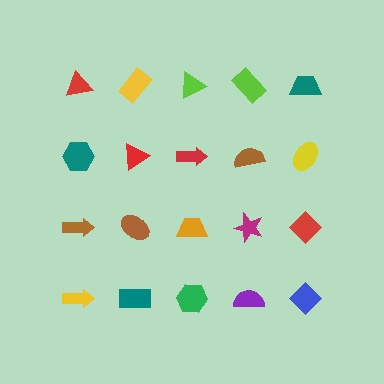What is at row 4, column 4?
A purple semicircle.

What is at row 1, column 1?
A red triangle.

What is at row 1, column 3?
A lime triangle.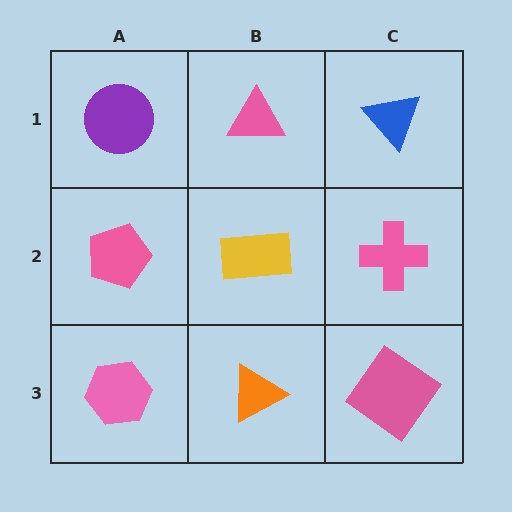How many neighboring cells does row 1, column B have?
3.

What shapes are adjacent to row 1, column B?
A yellow rectangle (row 2, column B), a purple circle (row 1, column A), a blue triangle (row 1, column C).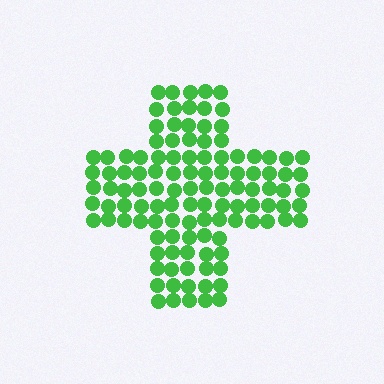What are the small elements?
The small elements are circles.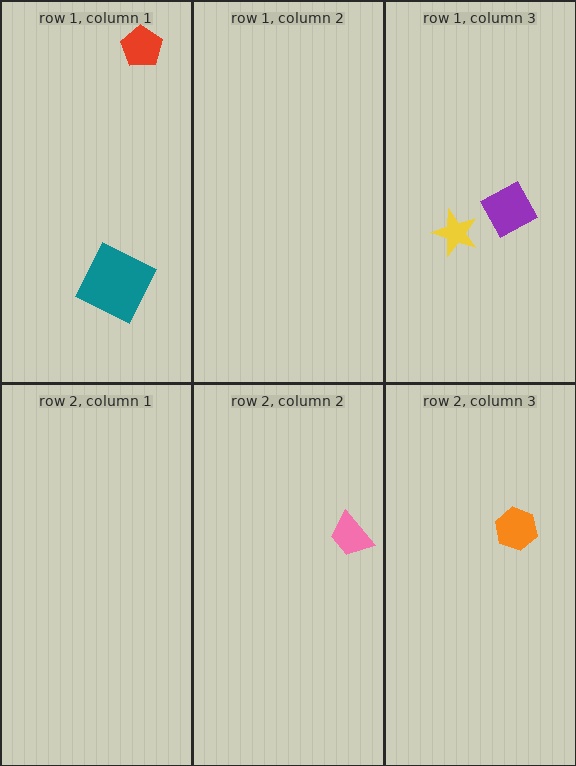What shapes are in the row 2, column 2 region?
The pink trapezoid.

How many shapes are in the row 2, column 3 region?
1.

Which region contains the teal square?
The row 1, column 1 region.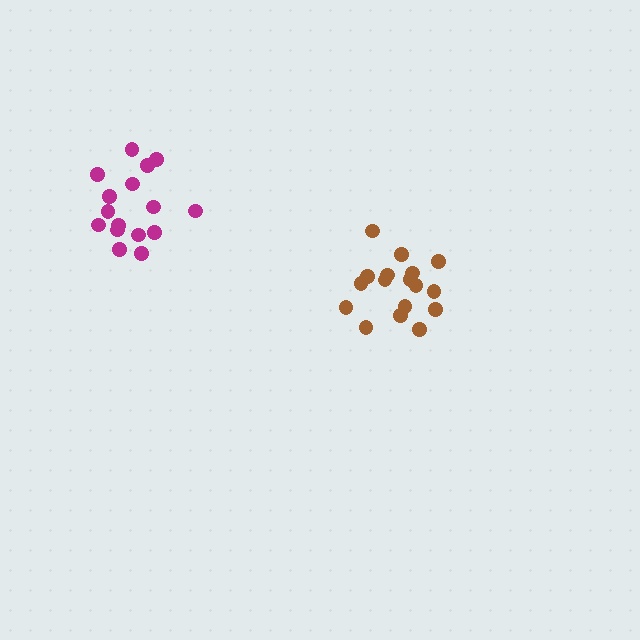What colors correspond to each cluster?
The clusters are colored: magenta, brown.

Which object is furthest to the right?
The brown cluster is rightmost.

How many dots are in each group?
Group 1: 16 dots, Group 2: 17 dots (33 total).